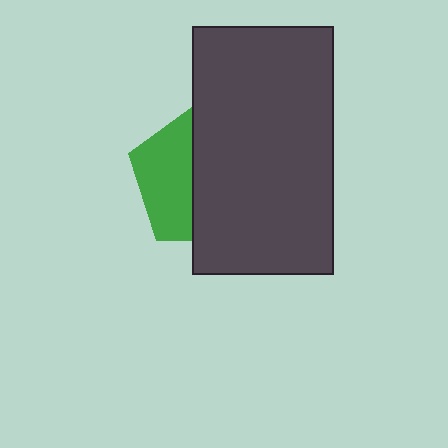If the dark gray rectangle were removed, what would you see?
You would see the complete green pentagon.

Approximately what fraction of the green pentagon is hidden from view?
Roughly 60% of the green pentagon is hidden behind the dark gray rectangle.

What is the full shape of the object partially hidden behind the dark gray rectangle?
The partially hidden object is a green pentagon.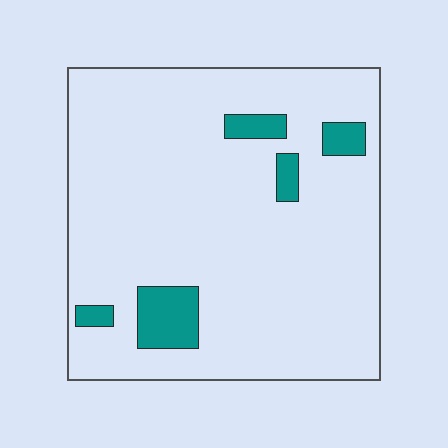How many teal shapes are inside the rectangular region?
5.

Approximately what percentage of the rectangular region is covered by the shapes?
Approximately 10%.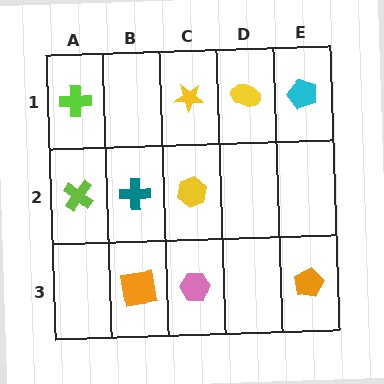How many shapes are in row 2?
3 shapes.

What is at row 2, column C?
A yellow hexagon.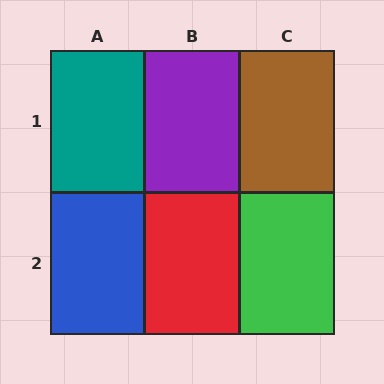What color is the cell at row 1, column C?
Brown.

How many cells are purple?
1 cell is purple.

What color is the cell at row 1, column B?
Purple.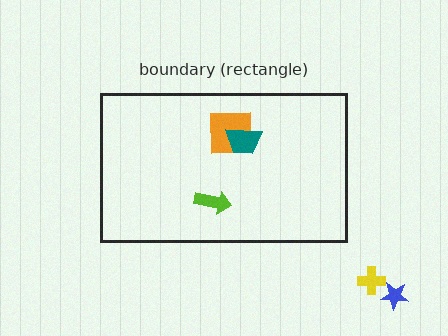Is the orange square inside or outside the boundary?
Inside.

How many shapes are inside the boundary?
3 inside, 2 outside.